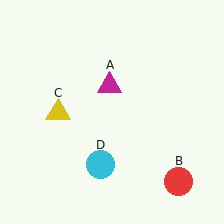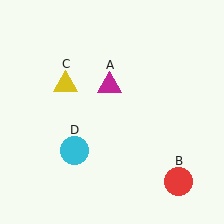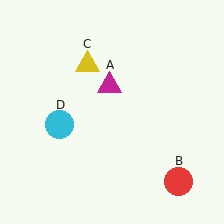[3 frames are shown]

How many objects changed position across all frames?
2 objects changed position: yellow triangle (object C), cyan circle (object D).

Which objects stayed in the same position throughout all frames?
Magenta triangle (object A) and red circle (object B) remained stationary.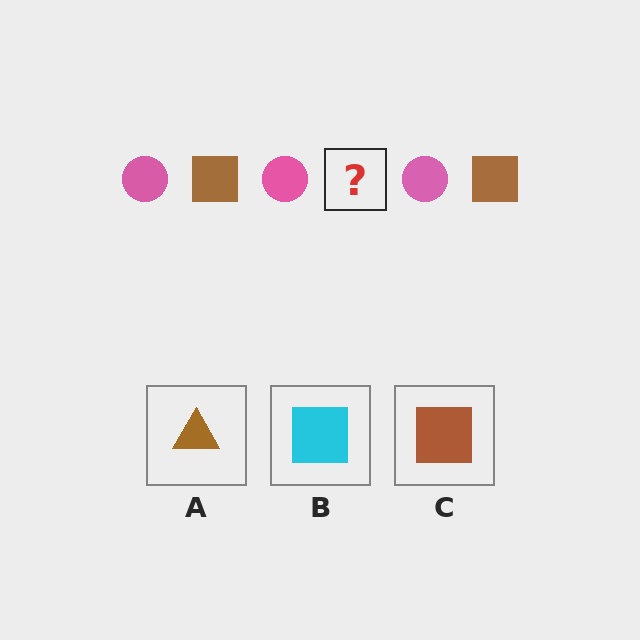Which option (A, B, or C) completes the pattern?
C.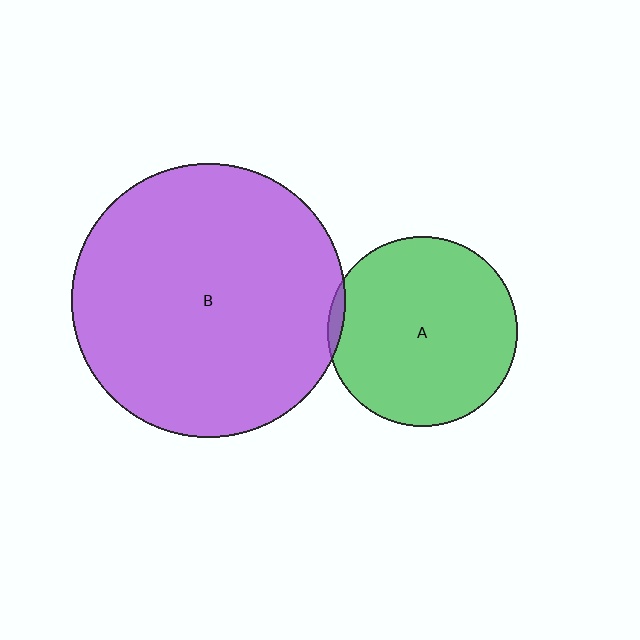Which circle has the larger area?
Circle B (purple).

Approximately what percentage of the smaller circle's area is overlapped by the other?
Approximately 5%.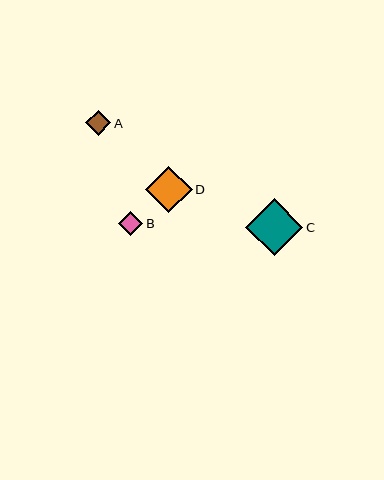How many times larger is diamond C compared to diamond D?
Diamond C is approximately 1.2 times the size of diamond D.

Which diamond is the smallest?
Diamond B is the smallest with a size of approximately 24 pixels.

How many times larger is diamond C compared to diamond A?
Diamond C is approximately 2.3 times the size of diamond A.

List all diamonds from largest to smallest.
From largest to smallest: C, D, A, B.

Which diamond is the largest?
Diamond C is the largest with a size of approximately 58 pixels.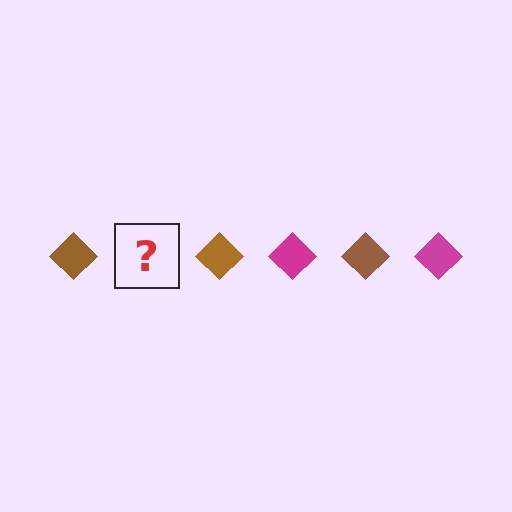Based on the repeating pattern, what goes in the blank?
The blank should be a magenta diamond.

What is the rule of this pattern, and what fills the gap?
The rule is that the pattern cycles through brown, magenta diamonds. The gap should be filled with a magenta diamond.